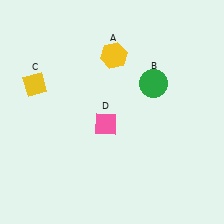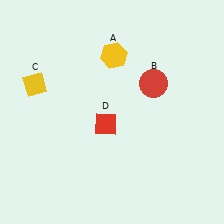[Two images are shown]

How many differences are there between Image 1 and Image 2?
There are 2 differences between the two images.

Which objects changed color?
B changed from green to red. D changed from pink to red.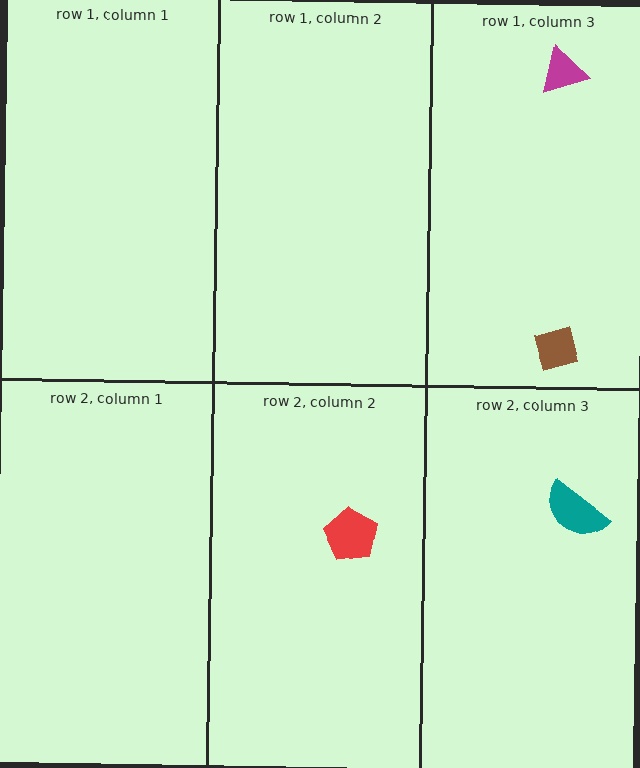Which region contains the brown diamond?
The row 1, column 3 region.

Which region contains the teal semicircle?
The row 2, column 3 region.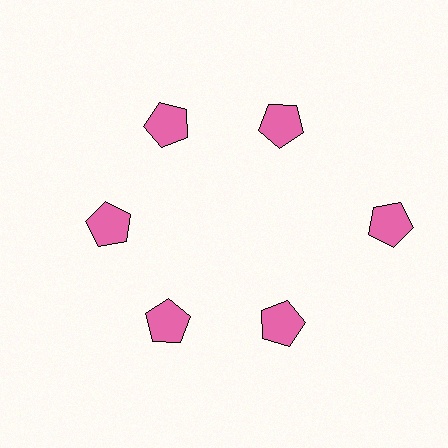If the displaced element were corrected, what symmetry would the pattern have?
It would have 6-fold rotational symmetry — the pattern would map onto itself every 60 degrees.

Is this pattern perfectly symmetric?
No. The 6 pink pentagons are arranged in a ring, but one element near the 3 o'clock position is pushed outward from the center, breaking the 6-fold rotational symmetry.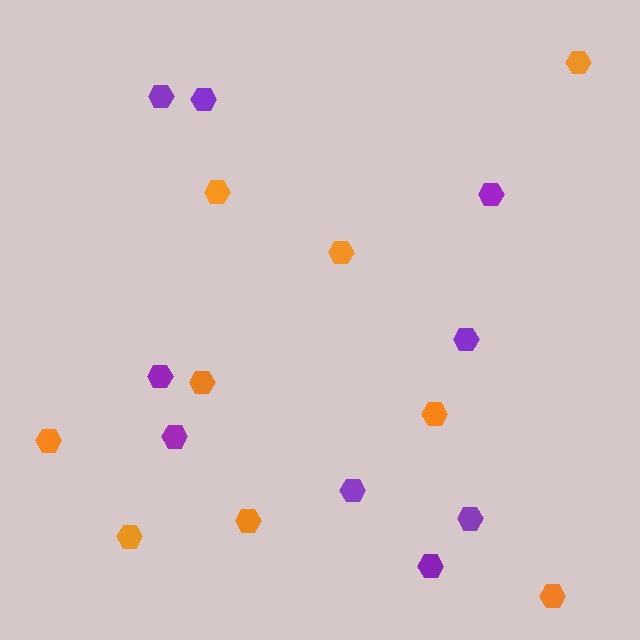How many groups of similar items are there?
There are 2 groups: one group of purple hexagons (9) and one group of orange hexagons (9).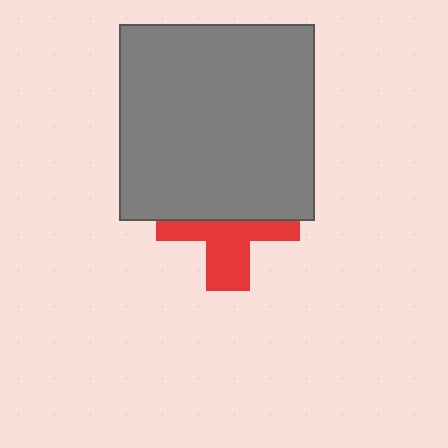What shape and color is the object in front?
The object in front is a gray square.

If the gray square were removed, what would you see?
You would see the complete red cross.